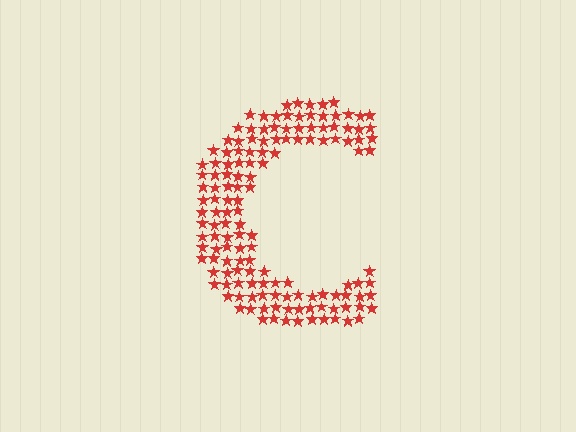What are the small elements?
The small elements are stars.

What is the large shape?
The large shape is the letter C.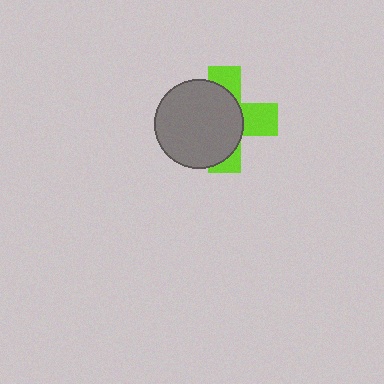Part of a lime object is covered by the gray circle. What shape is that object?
It is a cross.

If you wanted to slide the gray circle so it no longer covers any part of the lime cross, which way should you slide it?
Slide it left — that is the most direct way to separate the two shapes.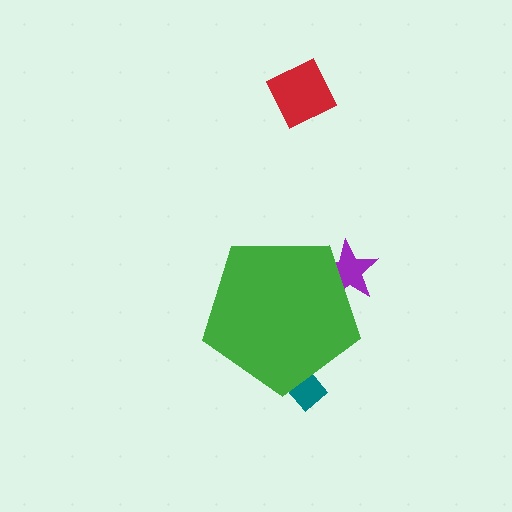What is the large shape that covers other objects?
A green pentagon.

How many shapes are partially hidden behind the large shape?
2 shapes are partially hidden.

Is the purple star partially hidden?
Yes, the purple star is partially hidden behind the green pentagon.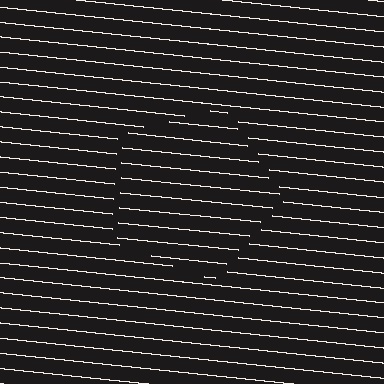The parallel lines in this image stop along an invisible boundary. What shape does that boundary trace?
An illusory pentagon. The interior of the shape contains the same grating, shifted by half a period — the contour is defined by the phase discontinuity where line-ends from the inner and outer gratings abut.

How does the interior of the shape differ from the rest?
The interior of the shape contains the same grating, shifted by half a period — the contour is defined by the phase discontinuity where line-ends from the inner and outer gratings abut.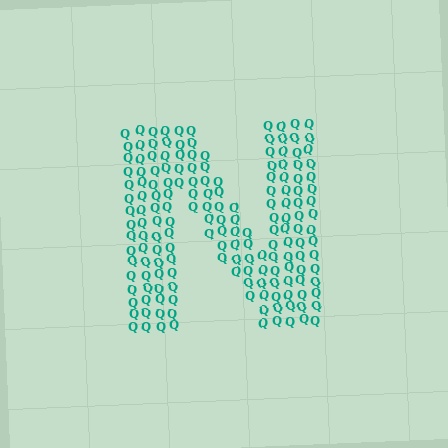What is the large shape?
The large shape is the letter N.